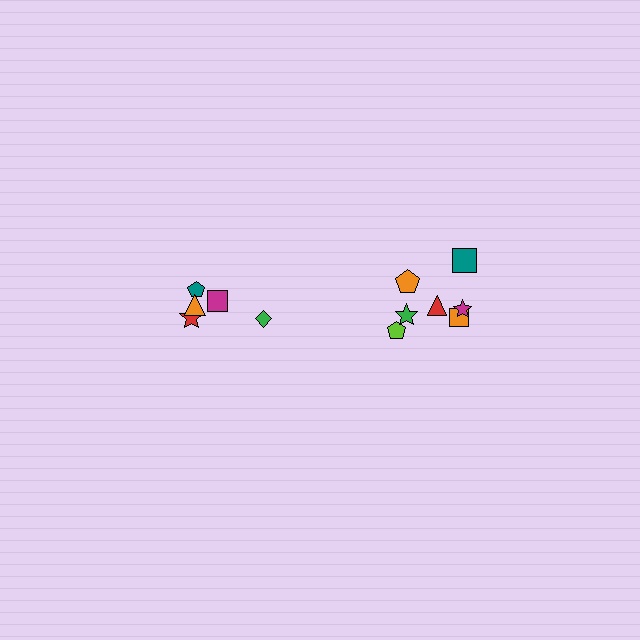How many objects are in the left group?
There are 5 objects.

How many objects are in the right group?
There are 7 objects.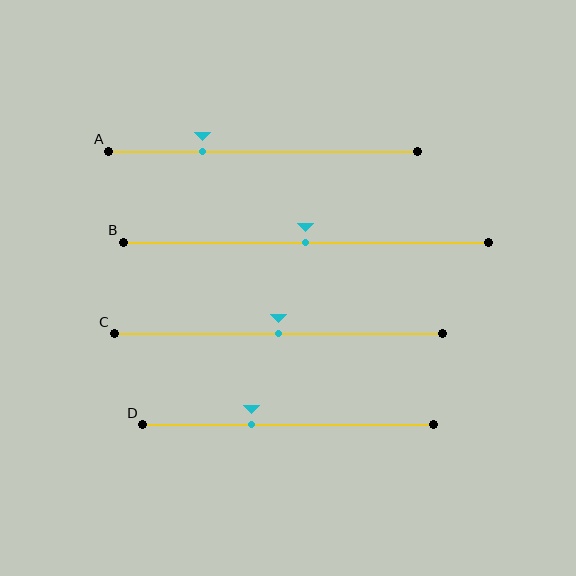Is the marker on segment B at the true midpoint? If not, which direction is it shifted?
Yes, the marker on segment B is at the true midpoint.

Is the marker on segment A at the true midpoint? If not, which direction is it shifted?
No, the marker on segment A is shifted to the left by about 20% of the segment length.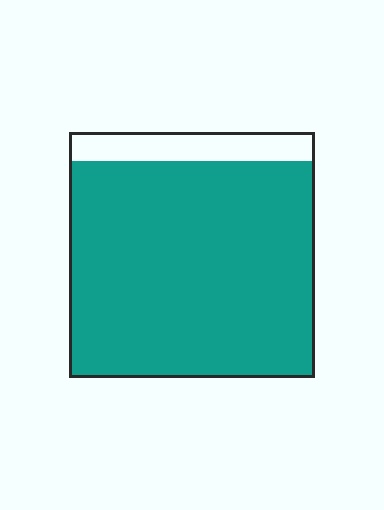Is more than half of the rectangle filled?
Yes.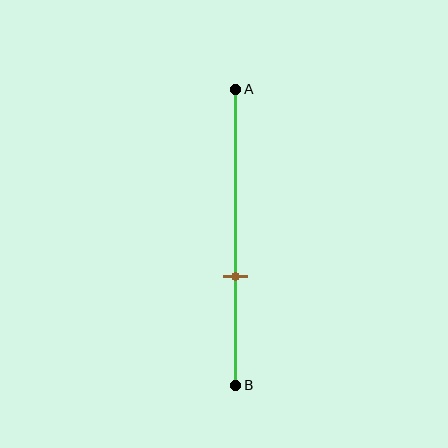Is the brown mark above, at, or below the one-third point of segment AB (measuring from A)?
The brown mark is below the one-third point of segment AB.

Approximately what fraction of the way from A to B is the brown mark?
The brown mark is approximately 65% of the way from A to B.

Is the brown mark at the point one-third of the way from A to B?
No, the mark is at about 65% from A, not at the 33% one-third point.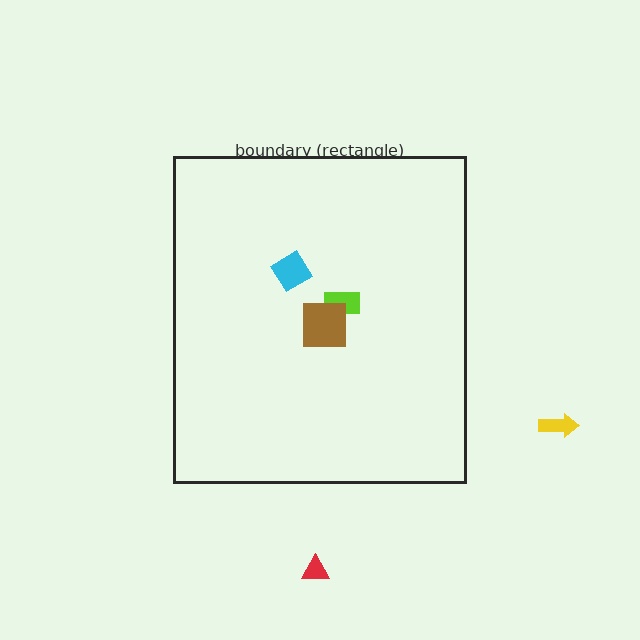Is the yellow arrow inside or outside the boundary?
Outside.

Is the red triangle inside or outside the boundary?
Outside.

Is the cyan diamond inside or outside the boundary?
Inside.